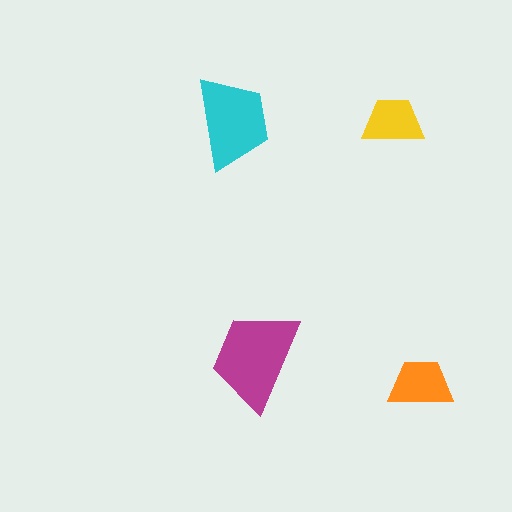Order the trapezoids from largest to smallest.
the magenta one, the cyan one, the orange one, the yellow one.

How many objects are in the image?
There are 4 objects in the image.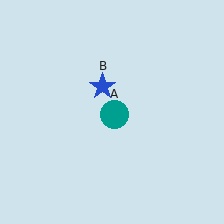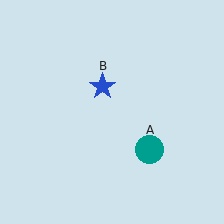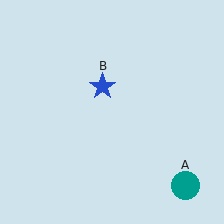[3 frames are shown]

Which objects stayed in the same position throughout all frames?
Blue star (object B) remained stationary.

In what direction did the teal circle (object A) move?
The teal circle (object A) moved down and to the right.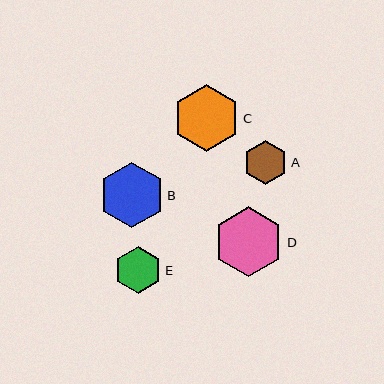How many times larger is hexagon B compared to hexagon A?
Hexagon B is approximately 1.5 times the size of hexagon A.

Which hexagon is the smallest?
Hexagon A is the smallest with a size of approximately 44 pixels.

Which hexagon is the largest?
Hexagon D is the largest with a size of approximately 70 pixels.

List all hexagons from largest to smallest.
From largest to smallest: D, C, B, E, A.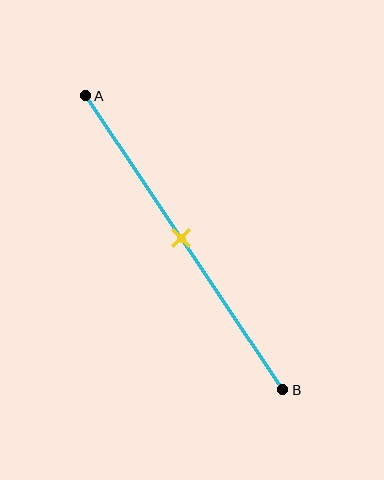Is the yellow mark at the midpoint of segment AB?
Yes, the mark is approximately at the midpoint.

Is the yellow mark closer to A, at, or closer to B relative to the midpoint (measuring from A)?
The yellow mark is approximately at the midpoint of segment AB.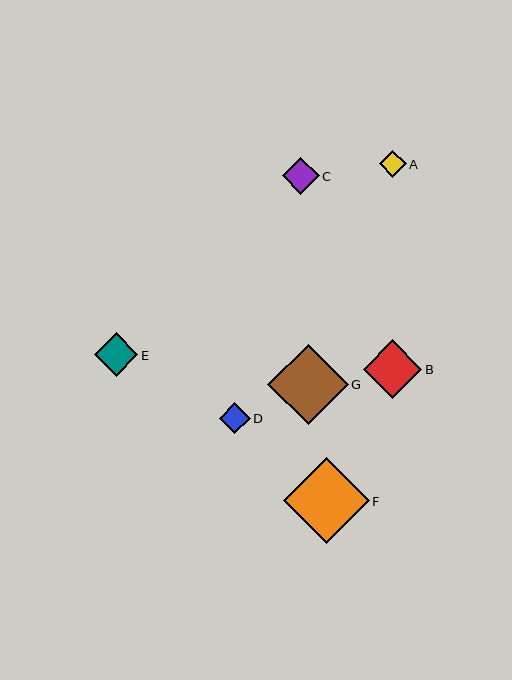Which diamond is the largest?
Diamond F is the largest with a size of approximately 86 pixels.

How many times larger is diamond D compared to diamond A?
Diamond D is approximately 1.1 times the size of diamond A.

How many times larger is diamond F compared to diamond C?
Diamond F is approximately 2.3 times the size of diamond C.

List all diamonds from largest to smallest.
From largest to smallest: F, G, B, E, C, D, A.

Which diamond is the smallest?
Diamond A is the smallest with a size of approximately 27 pixels.